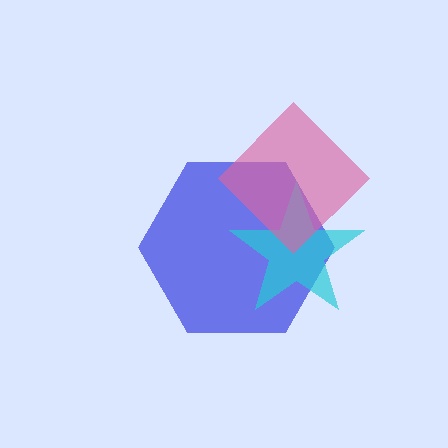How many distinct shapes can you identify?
There are 3 distinct shapes: a blue hexagon, a cyan star, a pink diamond.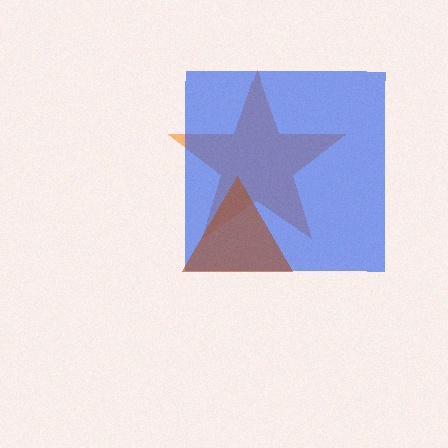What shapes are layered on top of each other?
The layered shapes are: an orange star, a blue square, a brown triangle.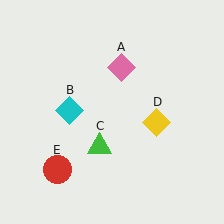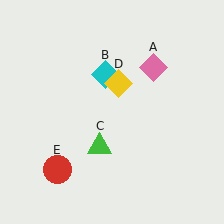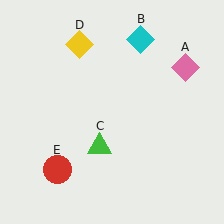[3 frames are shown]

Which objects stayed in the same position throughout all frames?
Green triangle (object C) and red circle (object E) remained stationary.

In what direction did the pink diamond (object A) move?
The pink diamond (object A) moved right.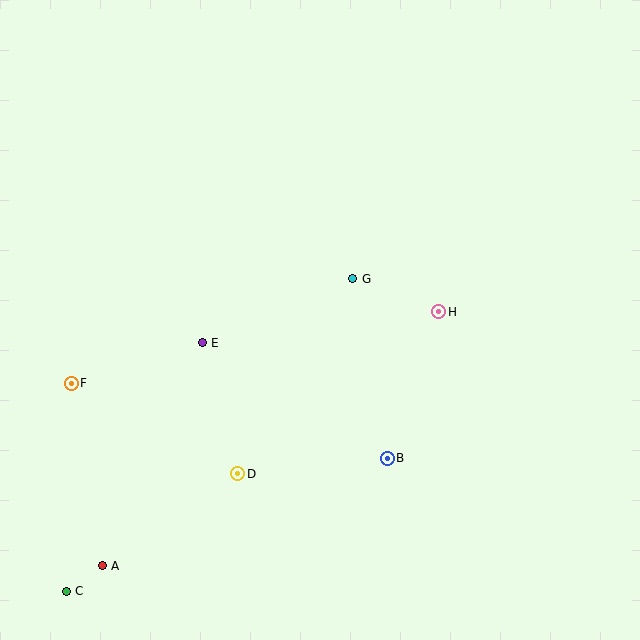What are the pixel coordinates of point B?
Point B is at (387, 458).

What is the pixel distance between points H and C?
The distance between H and C is 465 pixels.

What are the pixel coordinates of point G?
Point G is at (353, 279).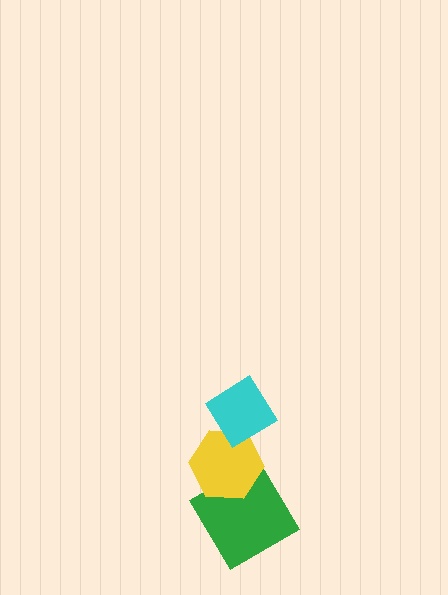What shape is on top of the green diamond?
The yellow hexagon is on top of the green diamond.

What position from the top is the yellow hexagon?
The yellow hexagon is 2nd from the top.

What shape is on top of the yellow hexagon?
The cyan diamond is on top of the yellow hexagon.